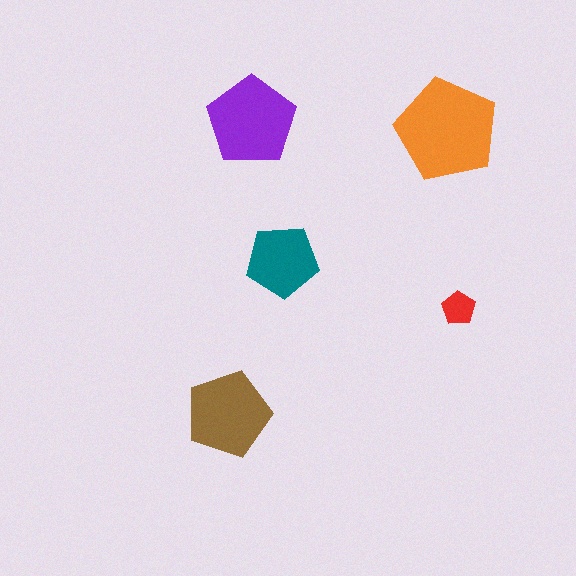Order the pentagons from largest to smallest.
the orange one, the purple one, the brown one, the teal one, the red one.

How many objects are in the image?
There are 5 objects in the image.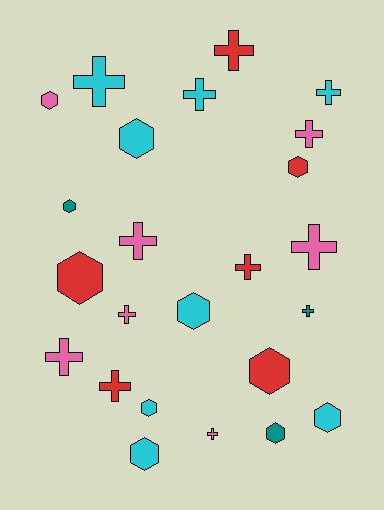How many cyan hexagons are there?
There are 5 cyan hexagons.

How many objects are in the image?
There are 24 objects.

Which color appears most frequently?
Cyan, with 8 objects.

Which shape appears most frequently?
Cross, with 13 objects.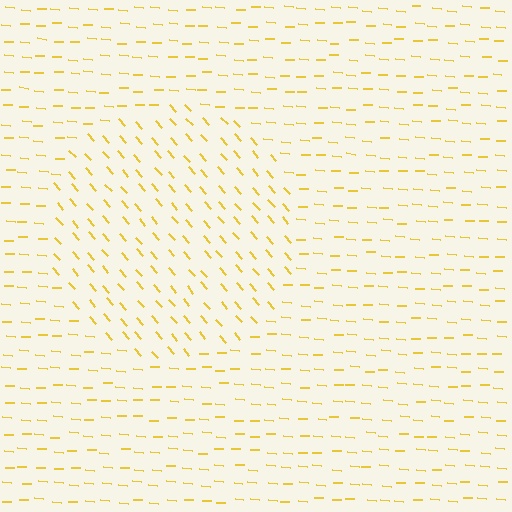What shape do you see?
I see a circle.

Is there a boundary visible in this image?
Yes, there is a texture boundary formed by a change in line orientation.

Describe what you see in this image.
The image is filled with small yellow line segments. A circle region in the image has lines oriented differently from the surrounding lines, creating a visible texture boundary.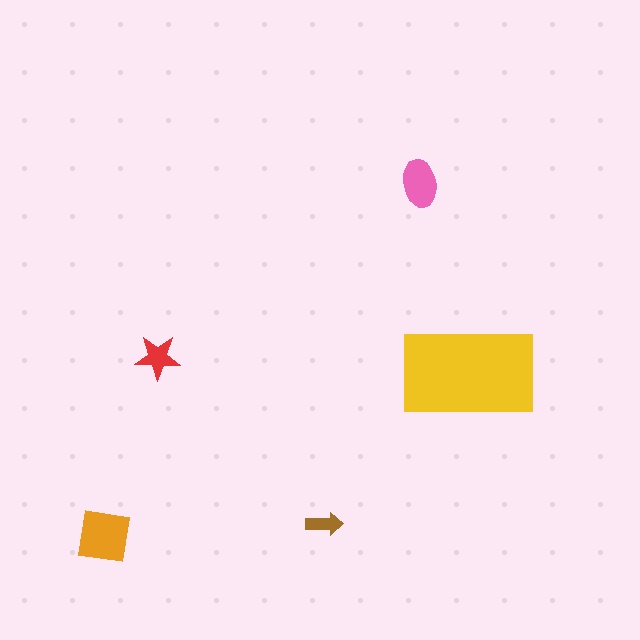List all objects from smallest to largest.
The brown arrow, the red star, the pink ellipse, the orange square, the yellow rectangle.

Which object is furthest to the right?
The yellow rectangle is rightmost.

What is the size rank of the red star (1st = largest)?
4th.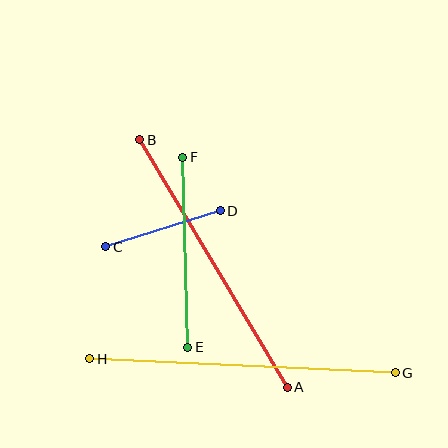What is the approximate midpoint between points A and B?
The midpoint is at approximately (213, 263) pixels.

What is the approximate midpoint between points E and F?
The midpoint is at approximately (185, 252) pixels.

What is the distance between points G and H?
The distance is approximately 306 pixels.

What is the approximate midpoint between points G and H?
The midpoint is at approximately (243, 366) pixels.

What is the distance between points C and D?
The distance is approximately 120 pixels.